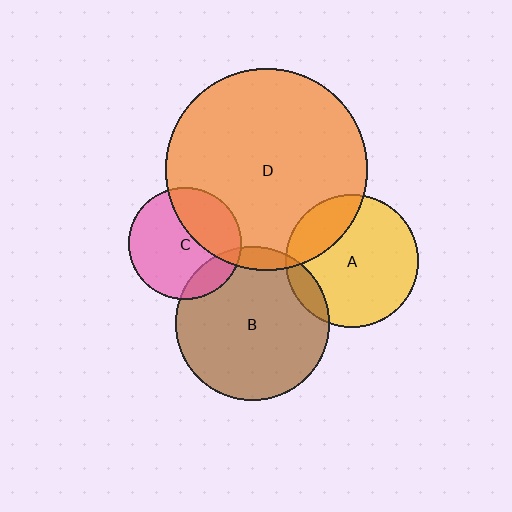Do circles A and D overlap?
Yes.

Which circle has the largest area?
Circle D (orange).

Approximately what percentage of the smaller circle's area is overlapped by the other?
Approximately 25%.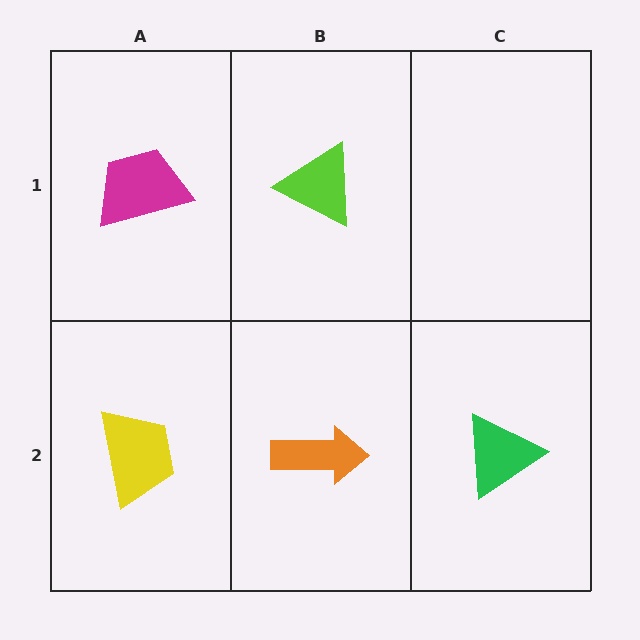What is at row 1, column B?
A lime triangle.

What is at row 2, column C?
A green triangle.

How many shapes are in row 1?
2 shapes.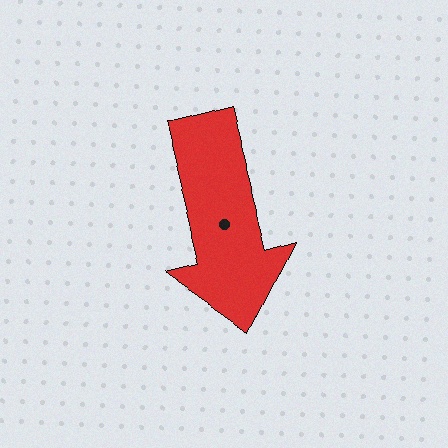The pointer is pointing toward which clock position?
Roughly 6 o'clock.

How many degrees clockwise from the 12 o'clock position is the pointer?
Approximately 166 degrees.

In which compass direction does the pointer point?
South.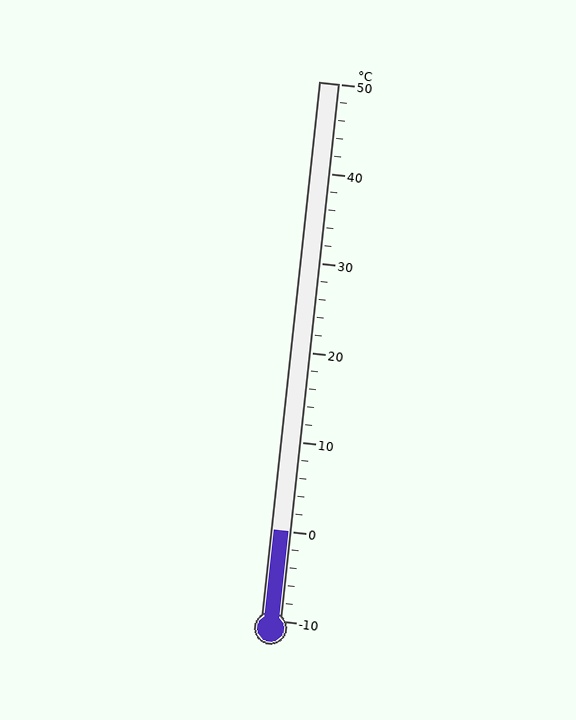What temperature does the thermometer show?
The thermometer shows approximately 0°C.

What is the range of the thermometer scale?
The thermometer scale ranges from -10°C to 50°C.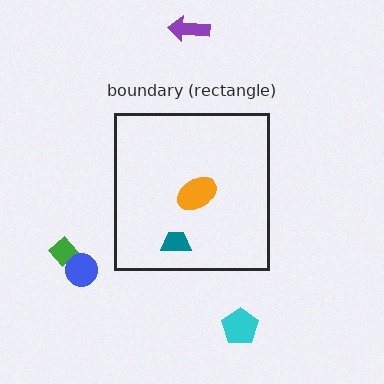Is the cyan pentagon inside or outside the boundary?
Outside.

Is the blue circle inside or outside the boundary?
Outside.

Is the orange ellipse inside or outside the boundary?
Inside.